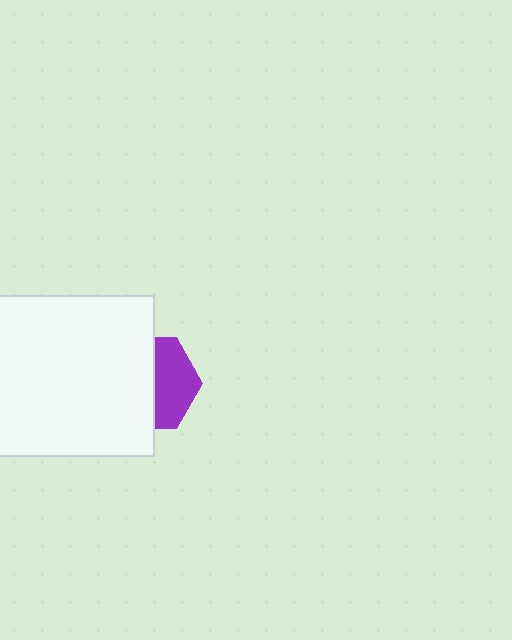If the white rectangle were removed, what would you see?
You would see the complete purple hexagon.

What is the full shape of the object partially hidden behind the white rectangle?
The partially hidden object is a purple hexagon.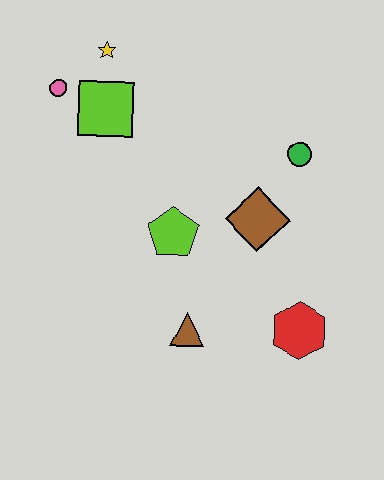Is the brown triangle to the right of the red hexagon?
No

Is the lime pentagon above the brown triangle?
Yes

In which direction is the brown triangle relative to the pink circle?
The brown triangle is below the pink circle.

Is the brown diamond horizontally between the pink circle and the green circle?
Yes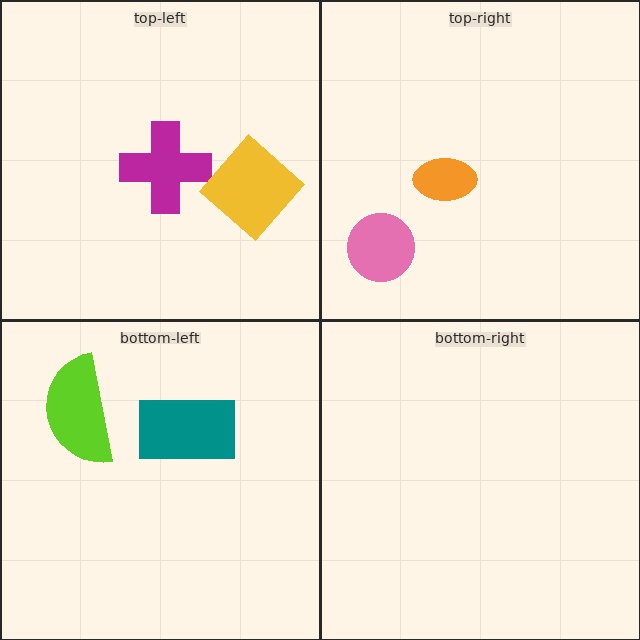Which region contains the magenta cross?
The top-left region.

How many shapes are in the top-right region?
2.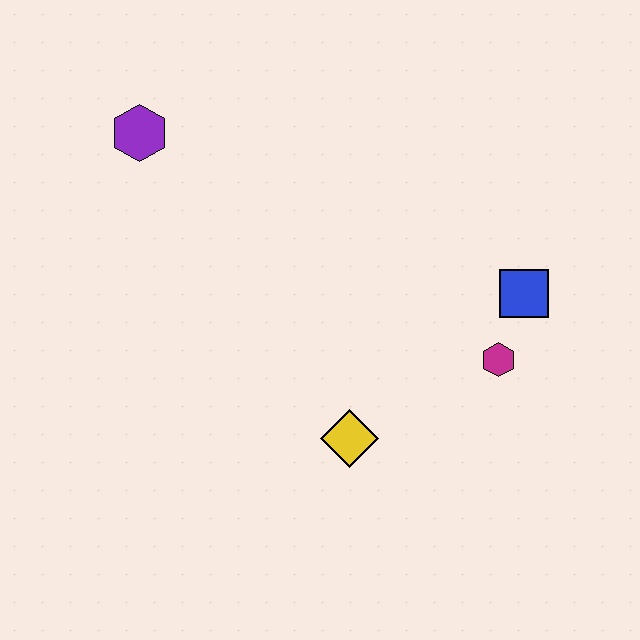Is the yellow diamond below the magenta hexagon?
Yes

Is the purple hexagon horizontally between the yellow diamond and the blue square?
No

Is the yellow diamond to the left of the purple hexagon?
No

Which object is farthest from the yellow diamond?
The purple hexagon is farthest from the yellow diamond.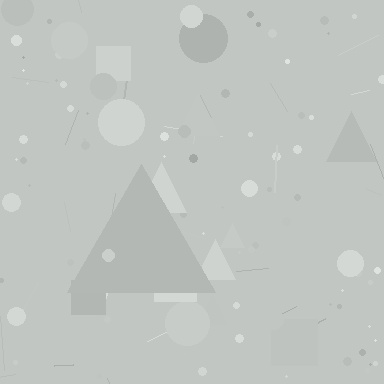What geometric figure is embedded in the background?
A triangle is embedded in the background.